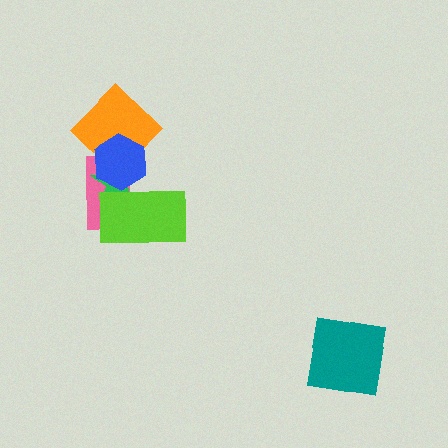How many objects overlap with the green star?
4 objects overlap with the green star.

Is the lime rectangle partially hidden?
No, no other shape covers it.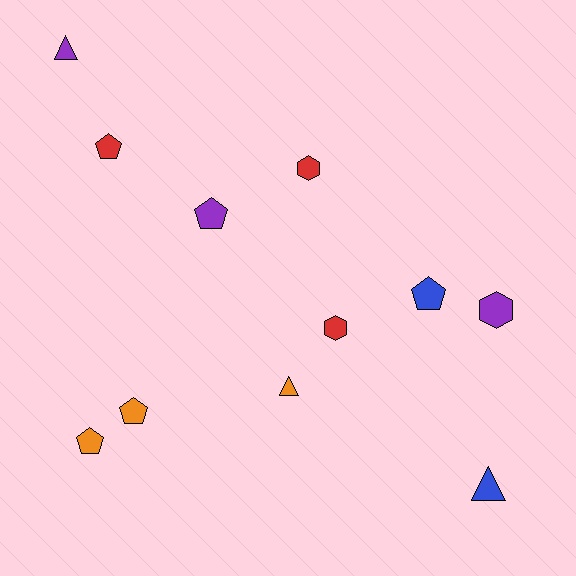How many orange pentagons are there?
There are 2 orange pentagons.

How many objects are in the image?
There are 11 objects.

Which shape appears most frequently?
Pentagon, with 5 objects.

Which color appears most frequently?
Red, with 3 objects.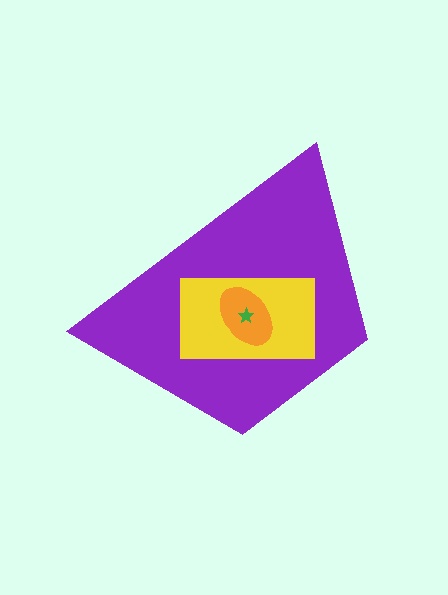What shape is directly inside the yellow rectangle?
The orange ellipse.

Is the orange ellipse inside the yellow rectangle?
Yes.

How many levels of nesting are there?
4.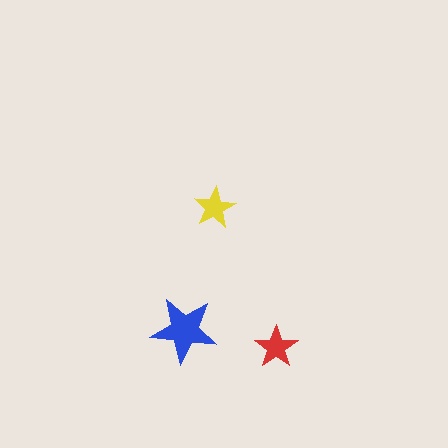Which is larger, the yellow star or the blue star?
The blue one.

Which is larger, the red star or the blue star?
The blue one.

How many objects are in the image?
There are 3 objects in the image.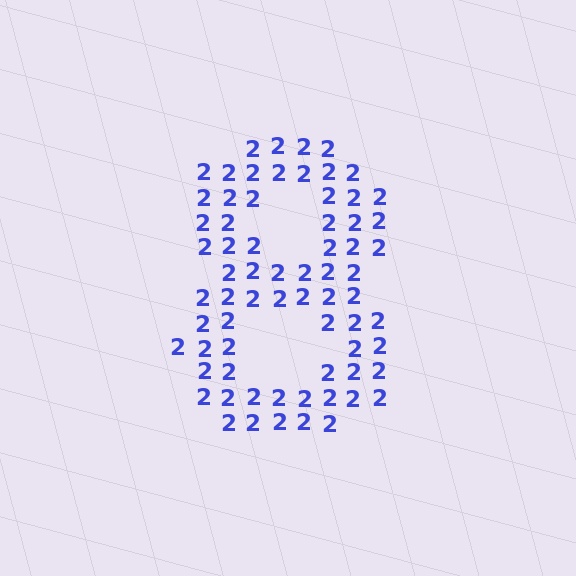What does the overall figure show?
The overall figure shows the digit 8.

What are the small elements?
The small elements are digit 2's.